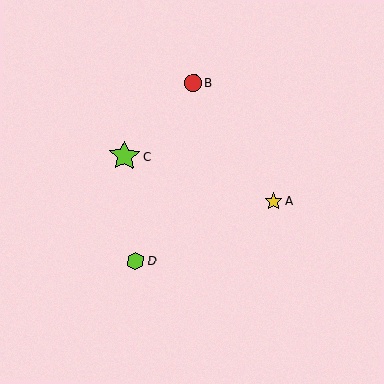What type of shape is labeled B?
Shape B is a red circle.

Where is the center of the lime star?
The center of the lime star is at (124, 156).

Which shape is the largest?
The lime star (labeled C) is the largest.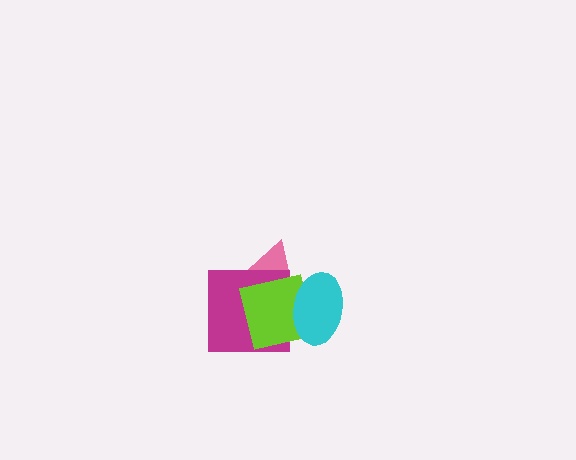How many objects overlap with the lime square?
3 objects overlap with the lime square.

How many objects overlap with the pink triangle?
2 objects overlap with the pink triangle.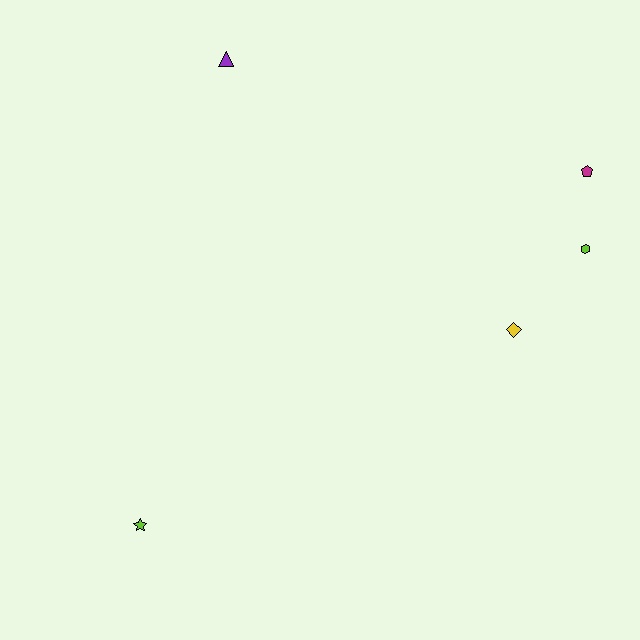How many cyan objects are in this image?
There are no cyan objects.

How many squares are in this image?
There are no squares.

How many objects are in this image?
There are 5 objects.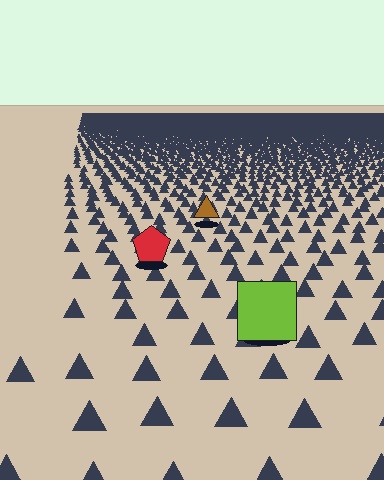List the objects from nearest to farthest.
From nearest to farthest: the lime square, the red pentagon, the brown triangle.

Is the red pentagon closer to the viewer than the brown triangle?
Yes. The red pentagon is closer — you can tell from the texture gradient: the ground texture is coarser near it.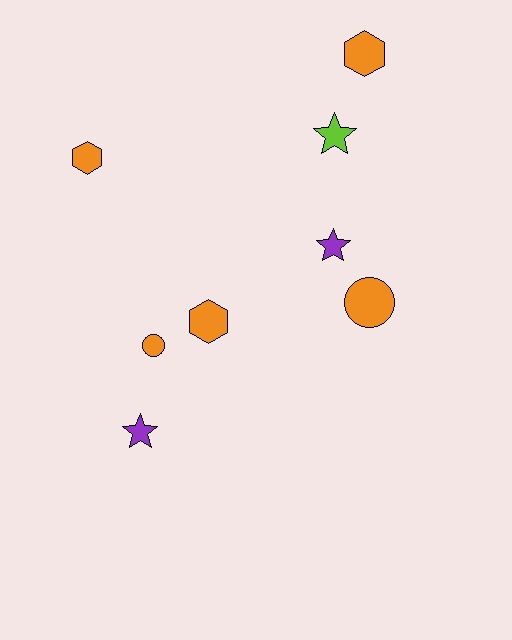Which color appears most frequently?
Orange, with 5 objects.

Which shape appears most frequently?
Star, with 3 objects.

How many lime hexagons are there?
There are no lime hexagons.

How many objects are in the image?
There are 8 objects.